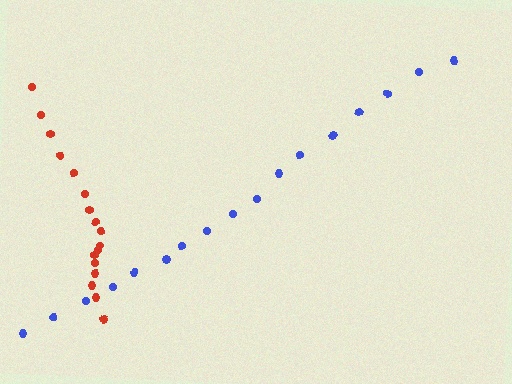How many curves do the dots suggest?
There are 2 distinct paths.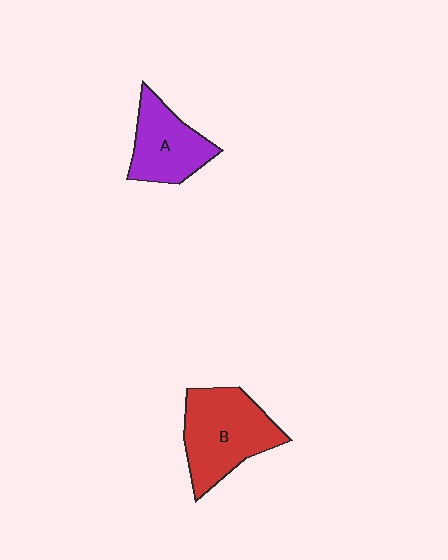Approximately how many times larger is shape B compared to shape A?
Approximately 1.4 times.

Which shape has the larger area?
Shape B (red).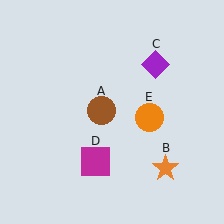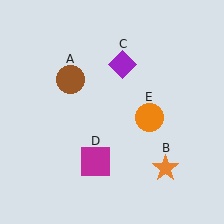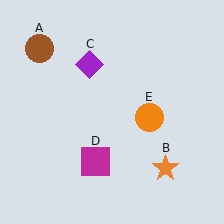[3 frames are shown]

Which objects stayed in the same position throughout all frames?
Orange star (object B) and magenta square (object D) and orange circle (object E) remained stationary.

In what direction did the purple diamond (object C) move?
The purple diamond (object C) moved left.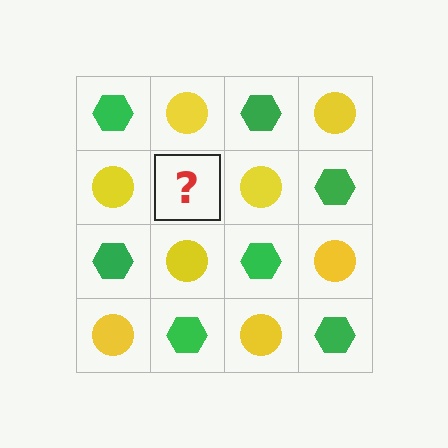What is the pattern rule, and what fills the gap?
The rule is that it alternates green hexagon and yellow circle in a checkerboard pattern. The gap should be filled with a green hexagon.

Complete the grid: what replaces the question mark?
The question mark should be replaced with a green hexagon.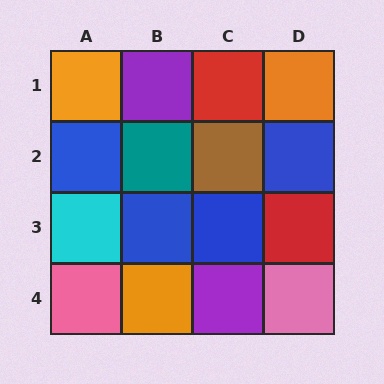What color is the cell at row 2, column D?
Blue.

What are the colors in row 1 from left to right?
Orange, purple, red, orange.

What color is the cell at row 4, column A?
Pink.